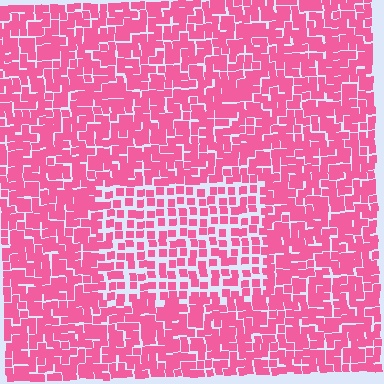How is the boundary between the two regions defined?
The boundary is defined by a change in element density (approximately 1.7x ratio). All elements are the same color, size, and shape.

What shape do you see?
I see a rectangle.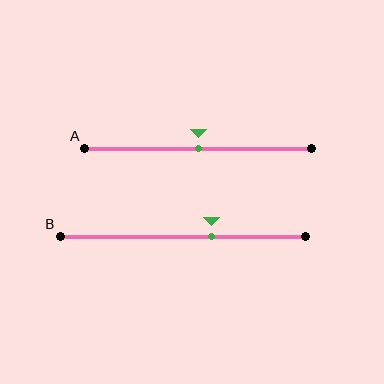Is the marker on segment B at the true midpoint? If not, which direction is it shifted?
No, the marker on segment B is shifted to the right by about 12% of the segment length.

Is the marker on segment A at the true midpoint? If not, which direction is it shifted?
Yes, the marker on segment A is at the true midpoint.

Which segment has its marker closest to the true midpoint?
Segment A has its marker closest to the true midpoint.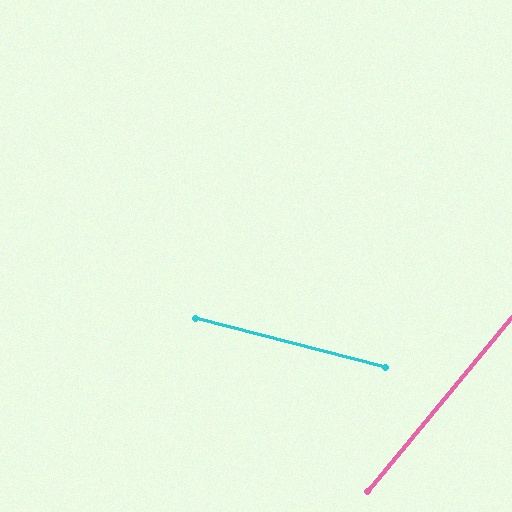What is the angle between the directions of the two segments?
Approximately 65 degrees.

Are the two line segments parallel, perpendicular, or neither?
Neither parallel nor perpendicular — they differ by about 65°.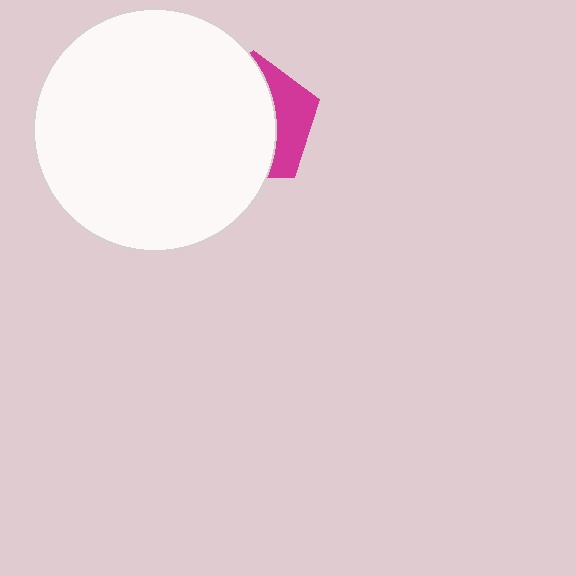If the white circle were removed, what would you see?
You would see the complete magenta pentagon.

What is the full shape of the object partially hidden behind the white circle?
The partially hidden object is a magenta pentagon.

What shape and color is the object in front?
The object in front is a white circle.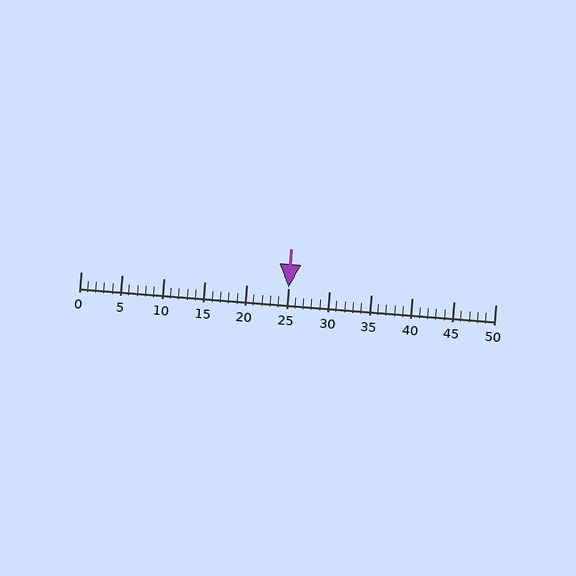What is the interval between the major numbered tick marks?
The major tick marks are spaced 5 units apart.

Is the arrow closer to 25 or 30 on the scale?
The arrow is closer to 25.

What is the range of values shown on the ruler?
The ruler shows values from 0 to 50.